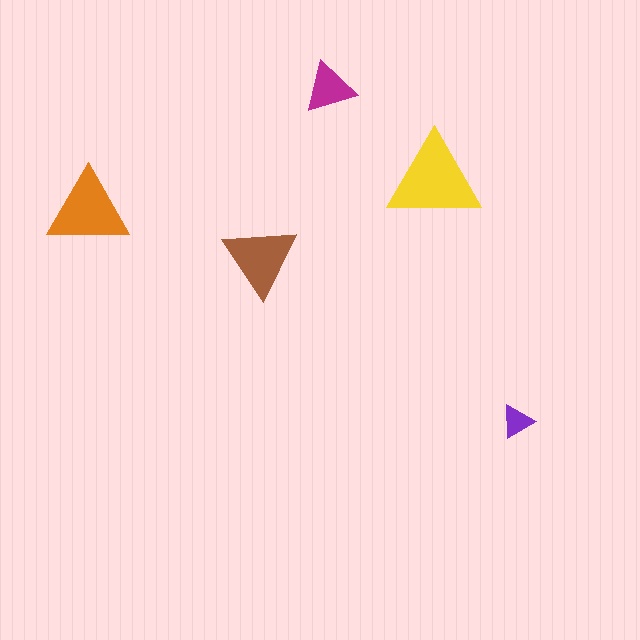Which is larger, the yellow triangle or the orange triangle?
The yellow one.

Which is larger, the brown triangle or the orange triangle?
The orange one.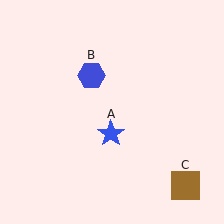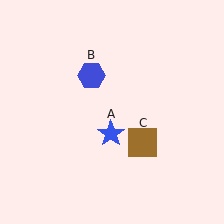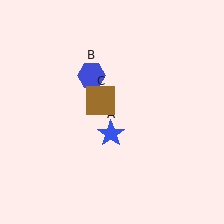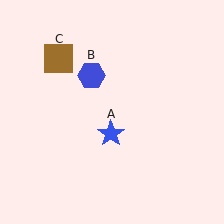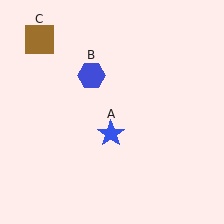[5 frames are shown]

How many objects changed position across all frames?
1 object changed position: brown square (object C).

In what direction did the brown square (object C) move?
The brown square (object C) moved up and to the left.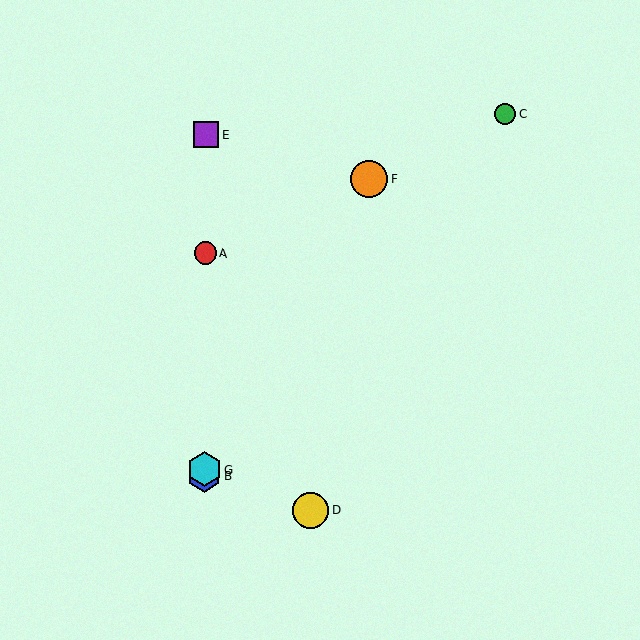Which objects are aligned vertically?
Objects A, B, E, G are aligned vertically.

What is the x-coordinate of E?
Object E is at x≈206.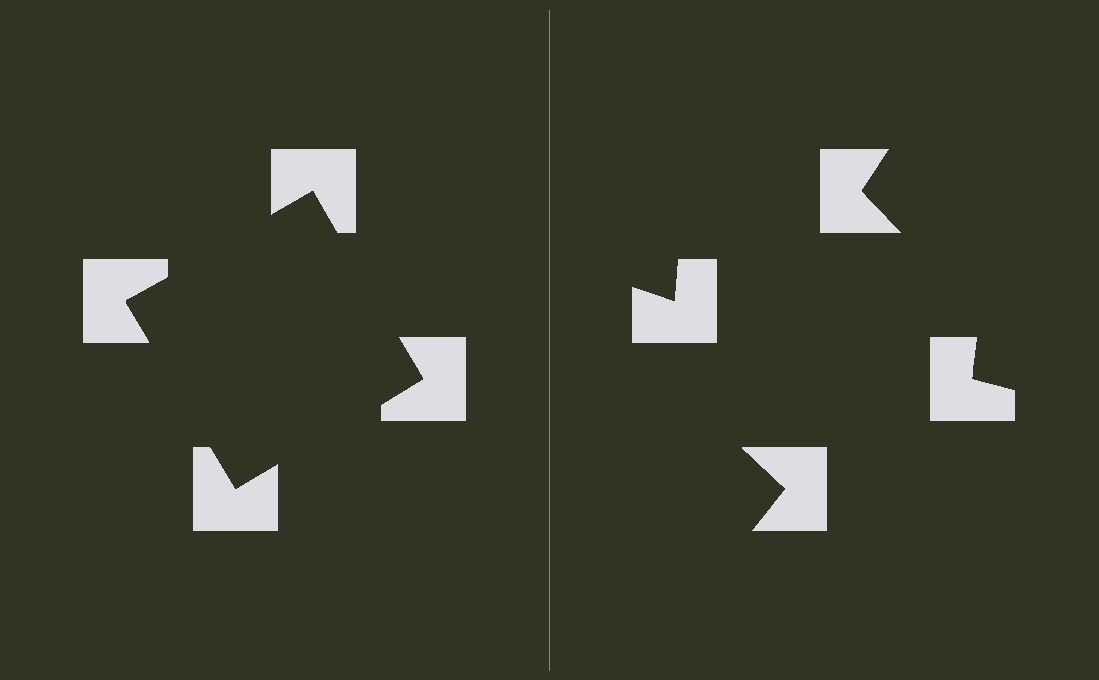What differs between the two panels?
The notched squares are positioned identically on both sides; only the wedge orientations differ. On the left they align to a square; on the right they are misaligned.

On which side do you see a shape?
An illusory square appears on the left side. On the right side the wedge cuts are rotated, so no coherent shape forms.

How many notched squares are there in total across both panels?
8 — 4 on each side.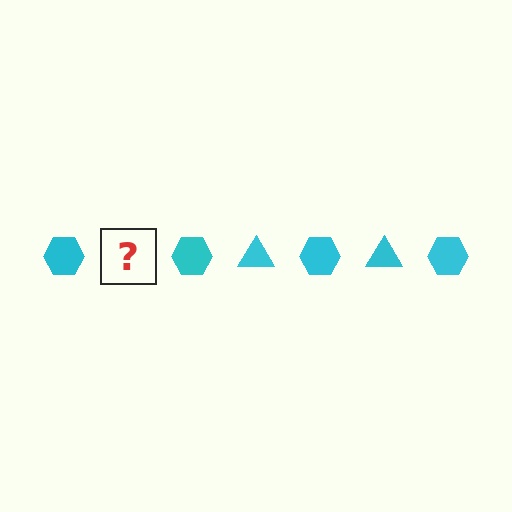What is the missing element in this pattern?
The missing element is a cyan triangle.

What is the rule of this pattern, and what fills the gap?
The rule is that the pattern cycles through hexagon, triangle shapes in cyan. The gap should be filled with a cyan triangle.